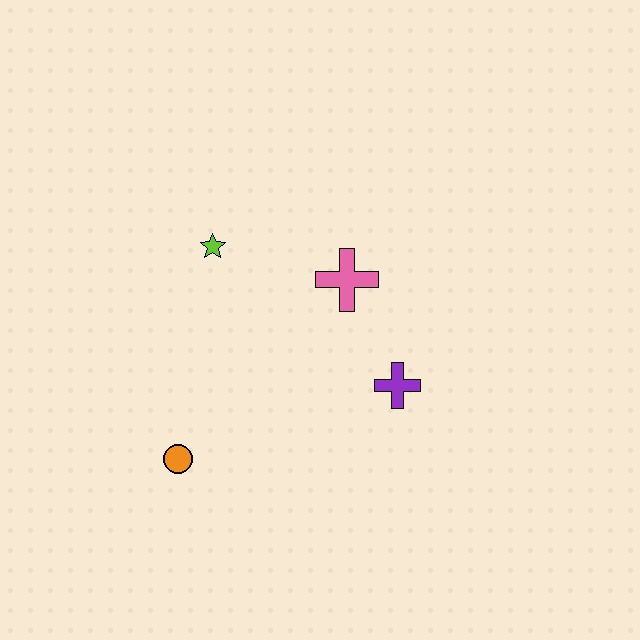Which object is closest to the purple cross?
The pink cross is closest to the purple cross.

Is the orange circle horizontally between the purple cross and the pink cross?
No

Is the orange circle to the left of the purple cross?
Yes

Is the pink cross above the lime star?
No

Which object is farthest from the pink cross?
The orange circle is farthest from the pink cross.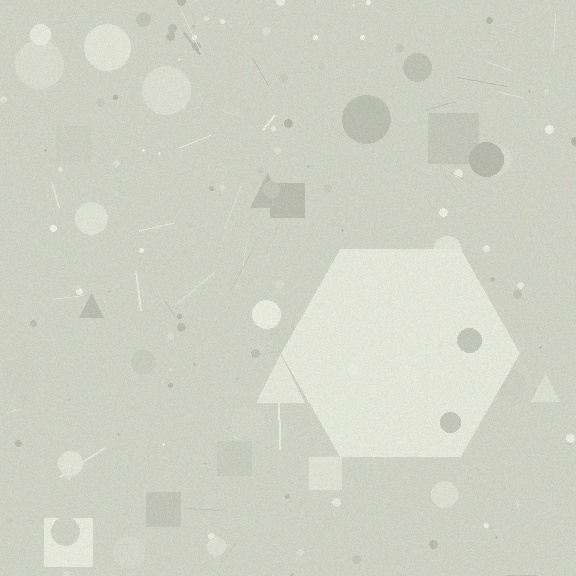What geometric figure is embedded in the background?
A hexagon is embedded in the background.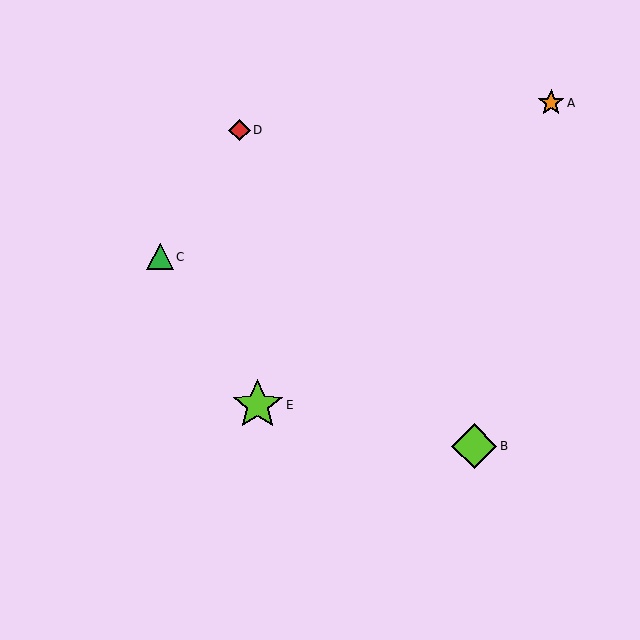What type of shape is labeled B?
Shape B is a lime diamond.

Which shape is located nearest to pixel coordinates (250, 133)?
The red diamond (labeled D) at (240, 130) is nearest to that location.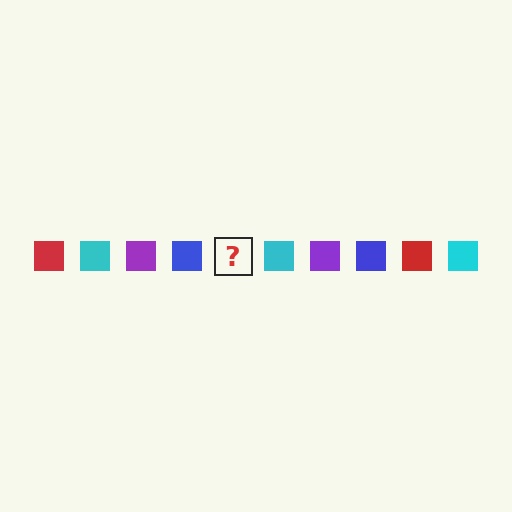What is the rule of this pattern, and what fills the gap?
The rule is that the pattern cycles through red, cyan, purple, blue squares. The gap should be filled with a red square.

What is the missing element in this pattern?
The missing element is a red square.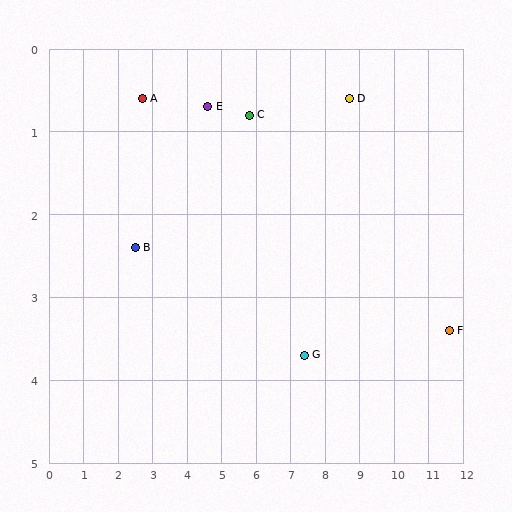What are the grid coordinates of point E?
Point E is at approximately (4.6, 0.7).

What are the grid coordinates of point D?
Point D is at approximately (8.7, 0.6).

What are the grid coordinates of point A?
Point A is at approximately (2.7, 0.6).